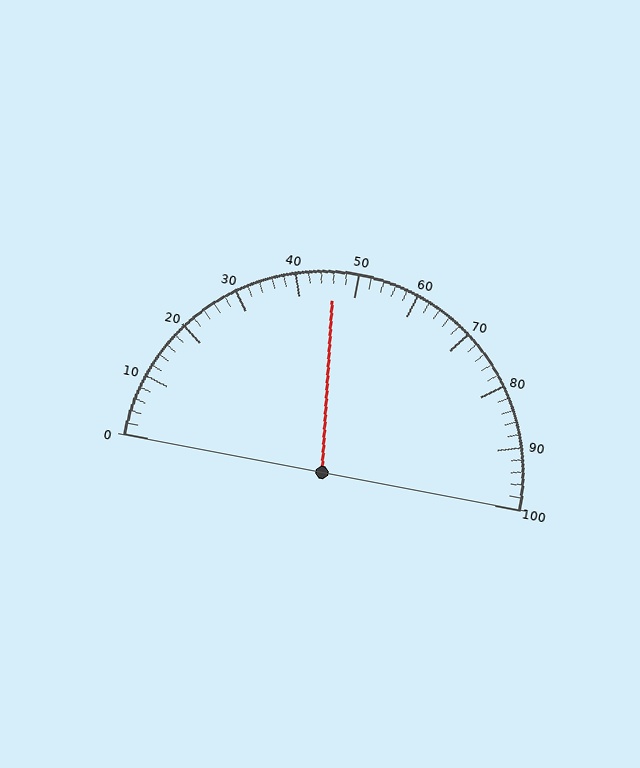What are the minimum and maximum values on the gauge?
The gauge ranges from 0 to 100.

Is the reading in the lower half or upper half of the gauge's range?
The reading is in the lower half of the range (0 to 100).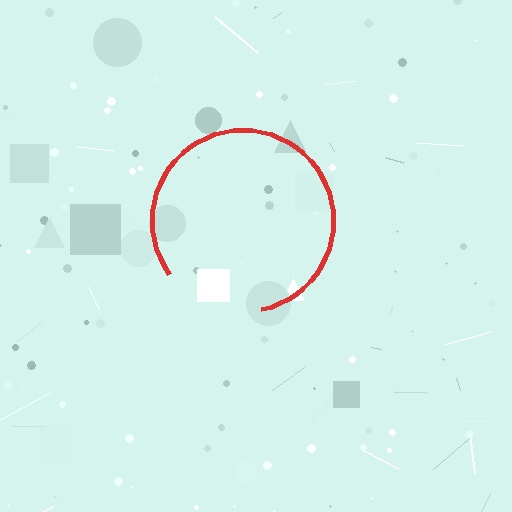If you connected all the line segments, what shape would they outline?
They would outline a circle.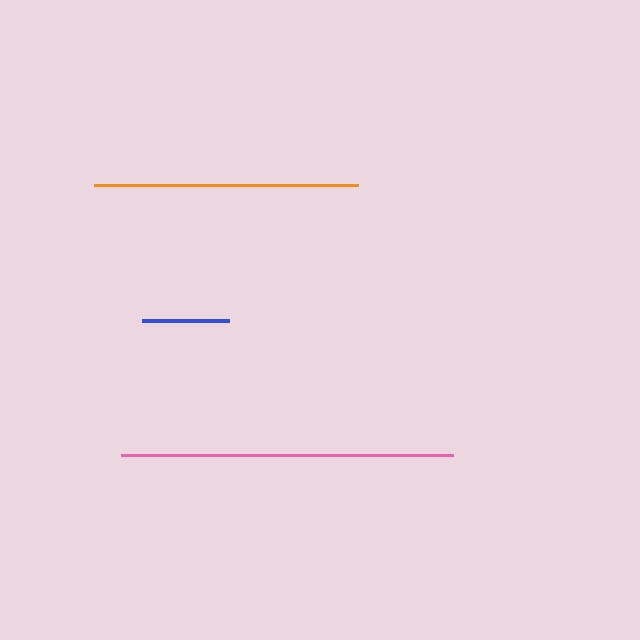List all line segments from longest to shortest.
From longest to shortest: pink, orange, blue.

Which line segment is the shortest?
The blue line is the shortest at approximately 87 pixels.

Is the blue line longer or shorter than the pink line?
The pink line is longer than the blue line.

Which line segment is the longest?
The pink line is the longest at approximately 332 pixels.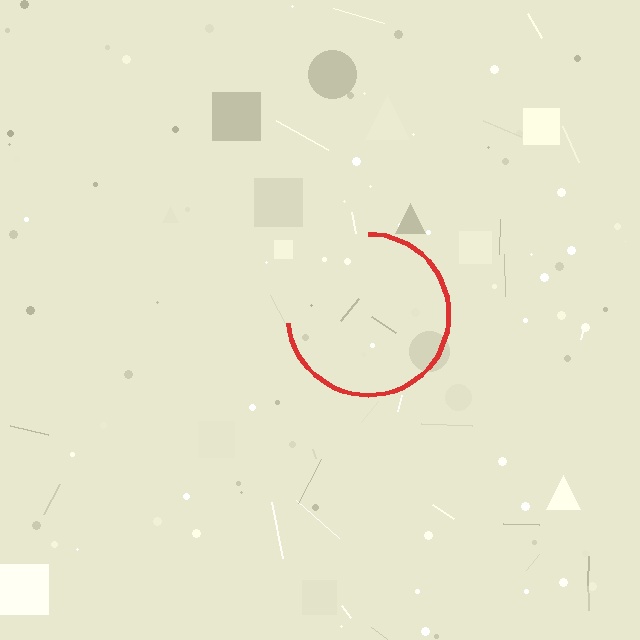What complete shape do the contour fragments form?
The contour fragments form a circle.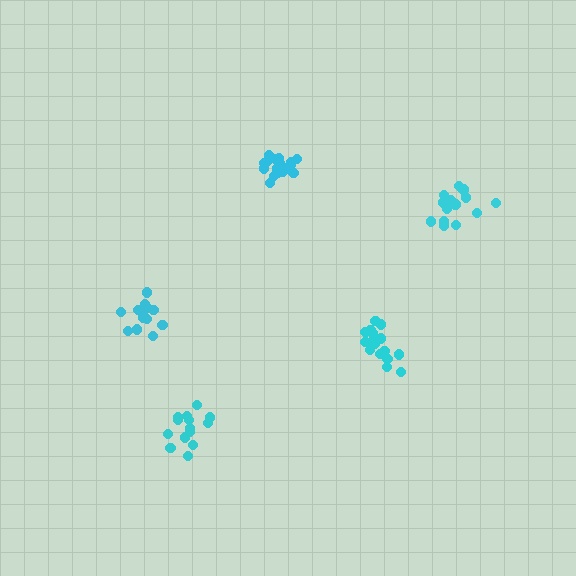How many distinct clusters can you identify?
There are 5 distinct clusters.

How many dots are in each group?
Group 1: 14 dots, Group 2: 17 dots, Group 3: 14 dots, Group 4: 16 dots, Group 5: 15 dots (76 total).